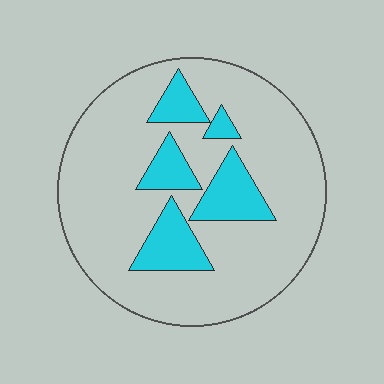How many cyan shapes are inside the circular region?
5.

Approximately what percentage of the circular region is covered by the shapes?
Approximately 20%.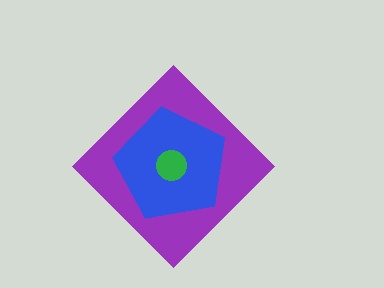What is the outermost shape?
The purple diamond.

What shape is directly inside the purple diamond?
The blue pentagon.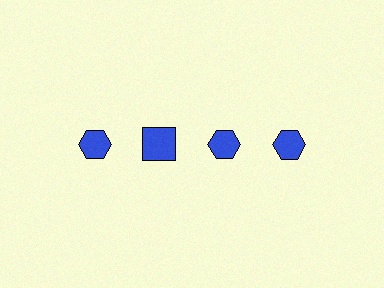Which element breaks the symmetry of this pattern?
The blue square in the top row, second from left column breaks the symmetry. All other shapes are blue hexagons.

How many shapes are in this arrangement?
There are 4 shapes arranged in a grid pattern.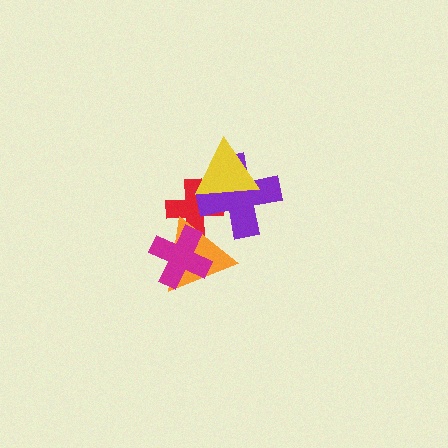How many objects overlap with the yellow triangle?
2 objects overlap with the yellow triangle.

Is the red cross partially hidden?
Yes, it is partially covered by another shape.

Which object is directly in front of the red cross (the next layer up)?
The orange triangle is directly in front of the red cross.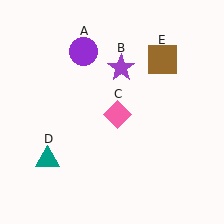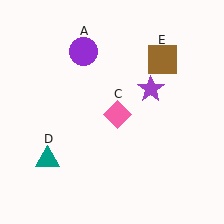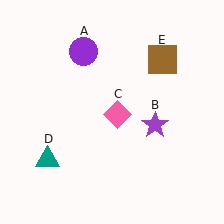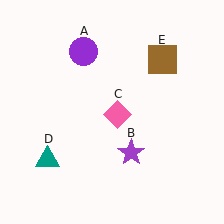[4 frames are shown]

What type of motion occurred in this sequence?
The purple star (object B) rotated clockwise around the center of the scene.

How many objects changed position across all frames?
1 object changed position: purple star (object B).